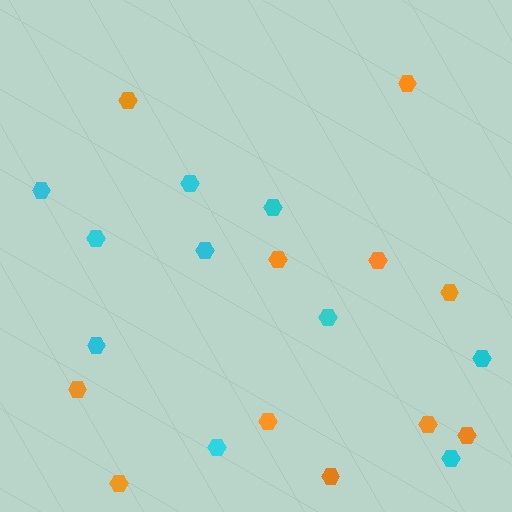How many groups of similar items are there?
There are 2 groups: one group of orange hexagons (11) and one group of cyan hexagons (10).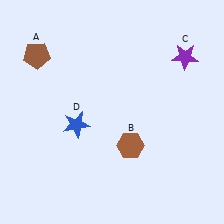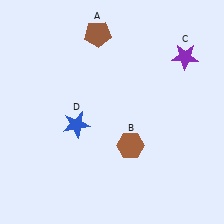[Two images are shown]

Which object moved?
The brown pentagon (A) moved right.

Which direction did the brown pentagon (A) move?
The brown pentagon (A) moved right.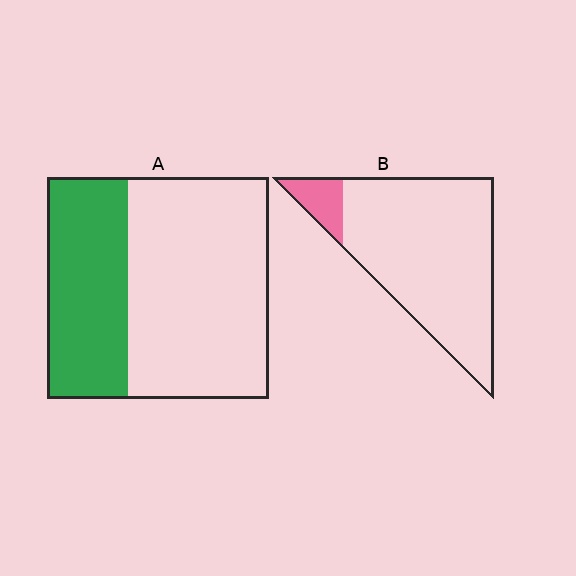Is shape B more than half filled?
No.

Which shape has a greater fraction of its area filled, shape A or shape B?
Shape A.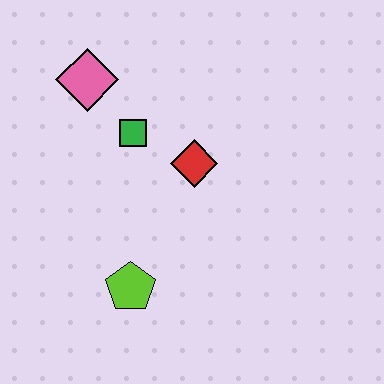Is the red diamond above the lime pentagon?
Yes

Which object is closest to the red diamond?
The green square is closest to the red diamond.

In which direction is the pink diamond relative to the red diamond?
The pink diamond is to the left of the red diamond.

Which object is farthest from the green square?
The lime pentagon is farthest from the green square.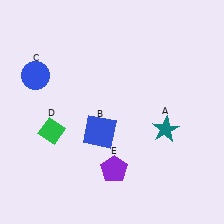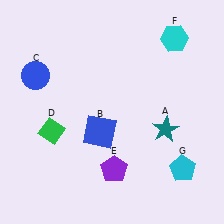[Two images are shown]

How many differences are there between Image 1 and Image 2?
There are 2 differences between the two images.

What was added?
A cyan hexagon (F), a cyan pentagon (G) were added in Image 2.